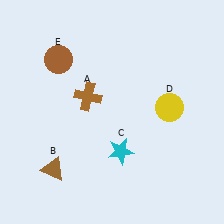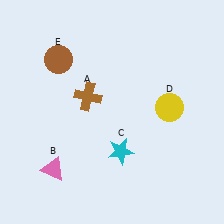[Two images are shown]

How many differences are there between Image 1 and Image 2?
There is 1 difference between the two images.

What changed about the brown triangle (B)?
In Image 1, B is brown. In Image 2, it changed to pink.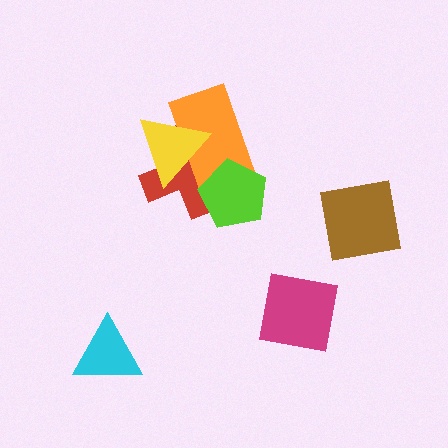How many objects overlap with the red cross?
3 objects overlap with the red cross.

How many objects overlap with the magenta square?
0 objects overlap with the magenta square.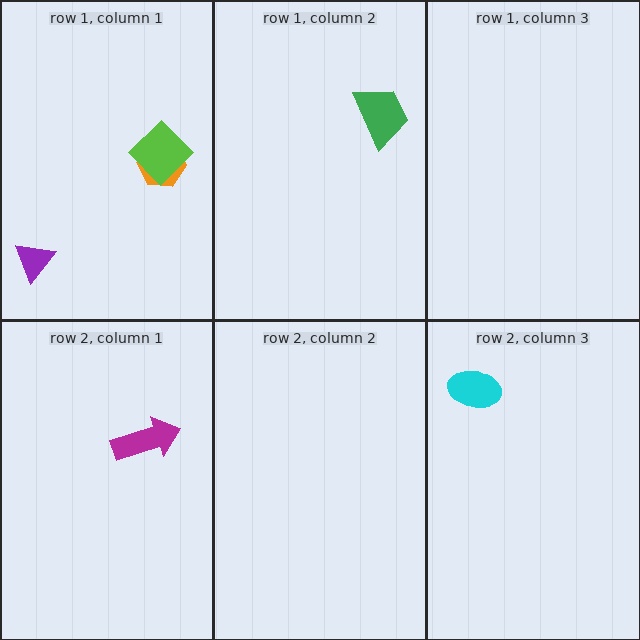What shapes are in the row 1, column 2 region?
The green trapezoid.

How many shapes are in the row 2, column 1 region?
1.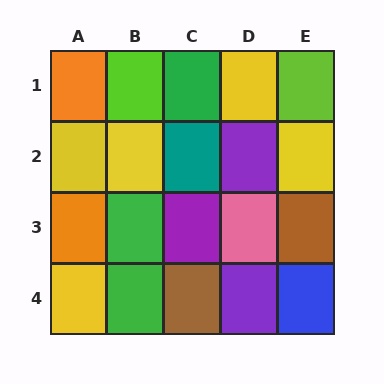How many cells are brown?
2 cells are brown.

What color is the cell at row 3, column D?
Pink.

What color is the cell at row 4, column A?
Yellow.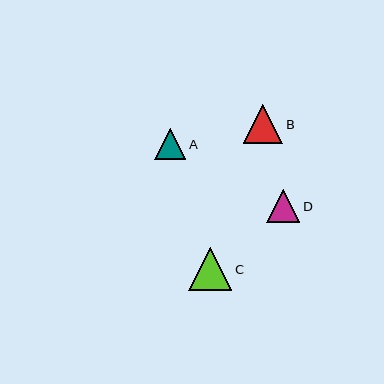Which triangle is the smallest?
Triangle A is the smallest with a size of approximately 31 pixels.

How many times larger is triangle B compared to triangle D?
Triangle B is approximately 1.2 times the size of triangle D.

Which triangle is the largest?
Triangle C is the largest with a size of approximately 43 pixels.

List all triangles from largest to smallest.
From largest to smallest: C, B, D, A.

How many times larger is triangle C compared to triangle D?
Triangle C is approximately 1.3 times the size of triangle D.